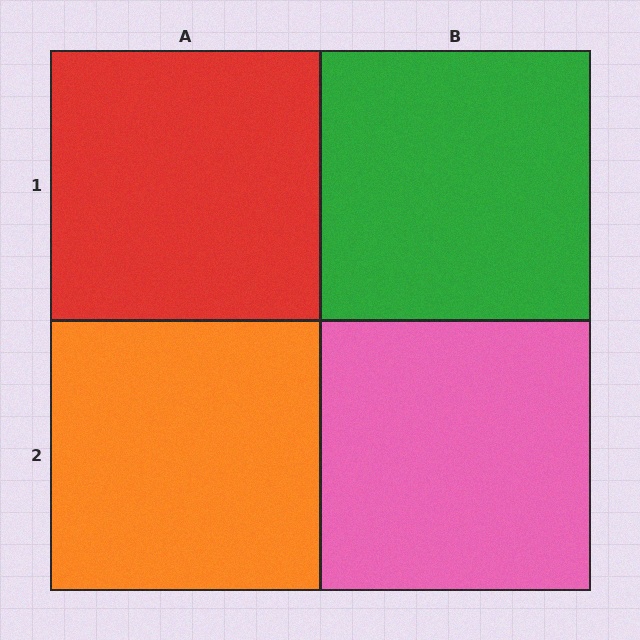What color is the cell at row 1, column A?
Red.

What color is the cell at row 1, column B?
Green.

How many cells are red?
1 cell is red.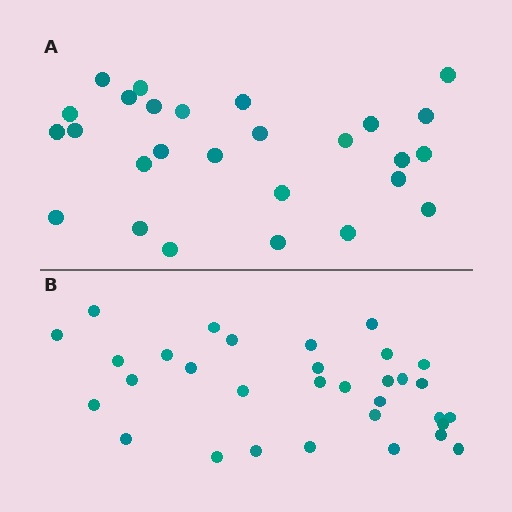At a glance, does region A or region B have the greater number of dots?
Region B (the bottom region) has more dots.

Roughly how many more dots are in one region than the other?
Region B has about 5 more dots than region A.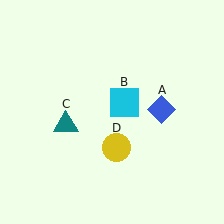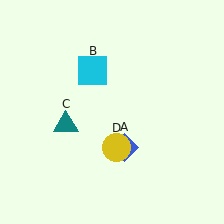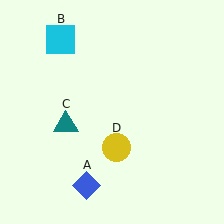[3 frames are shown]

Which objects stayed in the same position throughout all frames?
Teal triangle (object C) and yellow circle (object D) remained stationary.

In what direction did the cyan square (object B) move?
The cyan square (object B) moved up and to the left.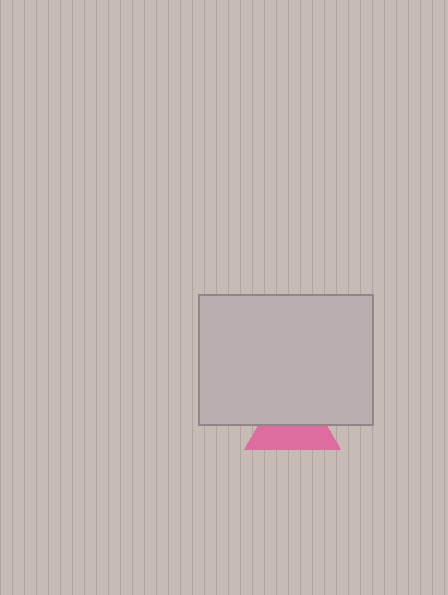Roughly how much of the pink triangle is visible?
About half of it is visible (roughly 49%).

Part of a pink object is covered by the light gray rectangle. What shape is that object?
It is a triangle.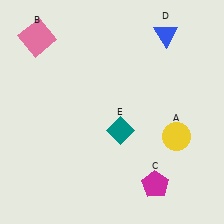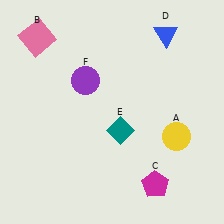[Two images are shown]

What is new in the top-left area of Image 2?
A purple circle (F) was added in the top-left area of Image 2.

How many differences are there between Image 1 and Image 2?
There is 1 difference between the two images.